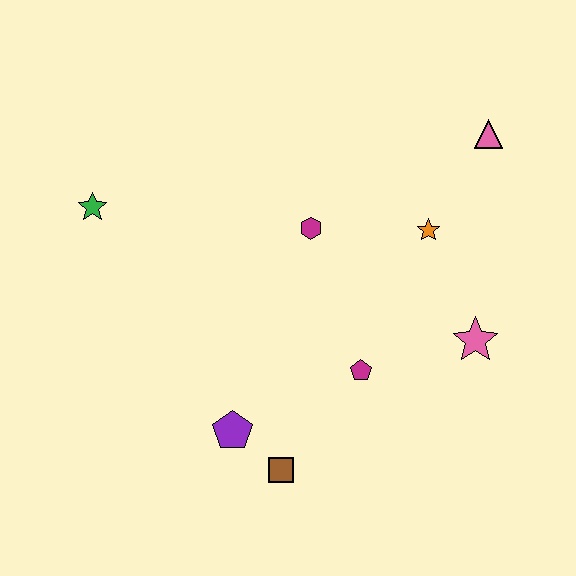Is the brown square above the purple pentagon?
No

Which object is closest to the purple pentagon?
The brown square is closest to the purple pentagon.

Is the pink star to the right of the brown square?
Yes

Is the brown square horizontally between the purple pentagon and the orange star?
Yes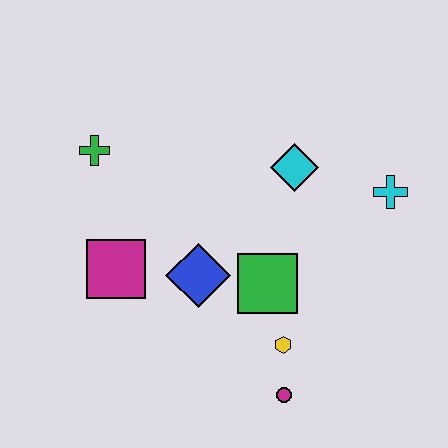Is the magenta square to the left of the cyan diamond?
Yes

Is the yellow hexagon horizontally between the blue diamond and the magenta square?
No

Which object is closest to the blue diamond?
The green square is closest to the blue diamond.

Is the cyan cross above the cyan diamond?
No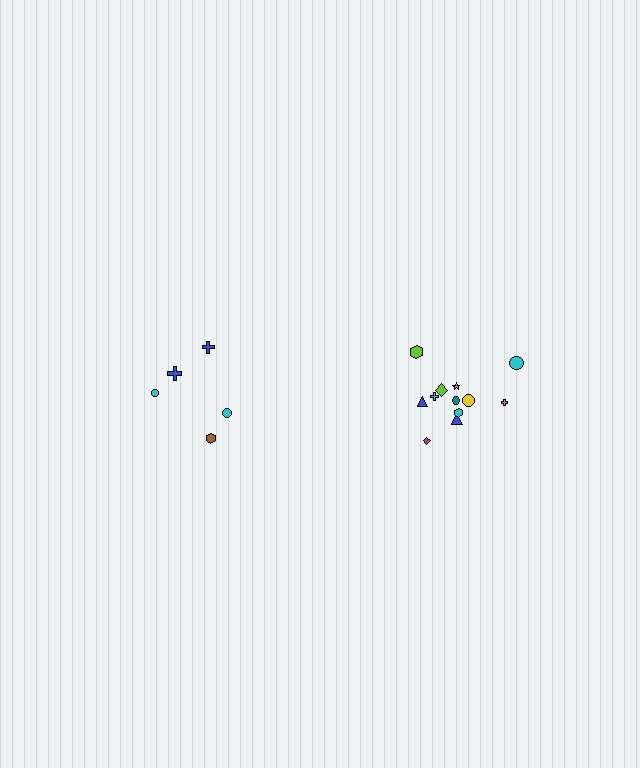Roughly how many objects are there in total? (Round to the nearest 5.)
Roughly 15 objects in total.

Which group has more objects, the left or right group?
The right group.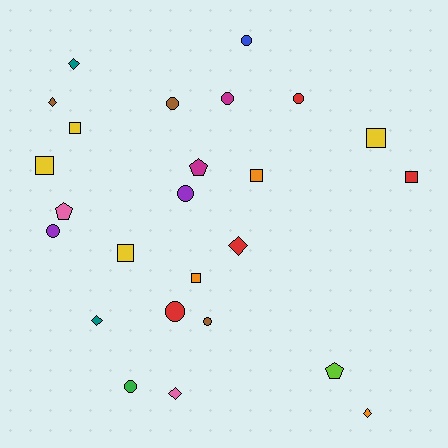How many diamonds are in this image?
There are 6 diamonds.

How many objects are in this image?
There are 25 objects.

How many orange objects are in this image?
There are 3 orange objects.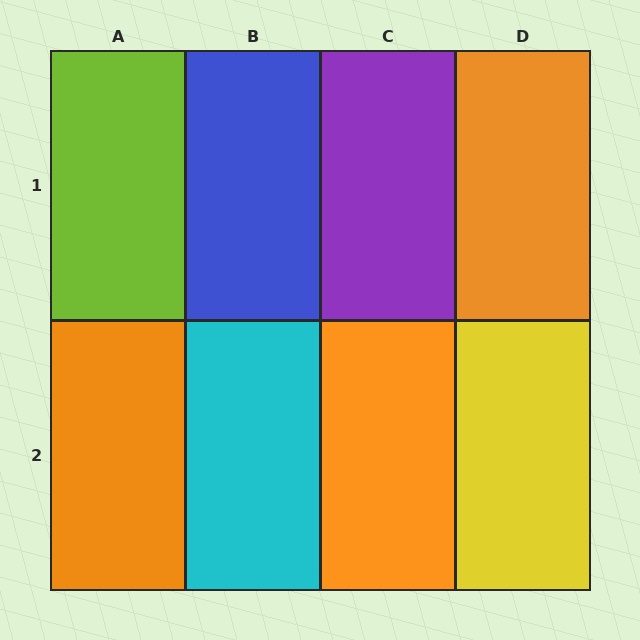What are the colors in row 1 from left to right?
Lime, blue, purple, orange.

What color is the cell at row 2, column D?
Yellow.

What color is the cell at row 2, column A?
Orange.